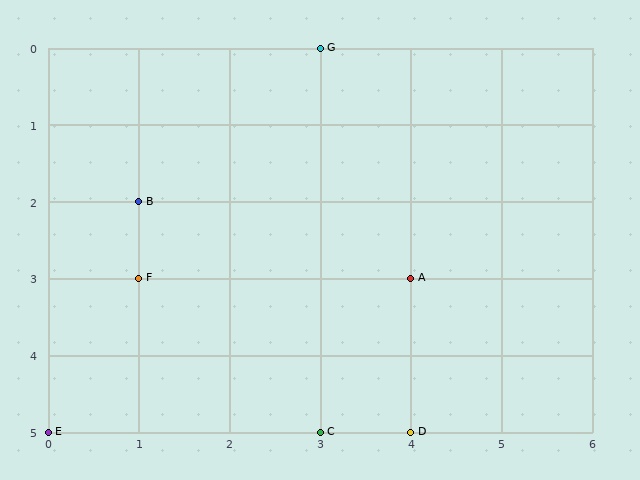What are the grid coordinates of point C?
Point C is at grid coordinates (3, 5).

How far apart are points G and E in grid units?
Points G and E are 3 columns and 5 rows apart (about 5.8 grid units diagonally).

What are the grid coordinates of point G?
Point G is at grid coordinates (3, 0).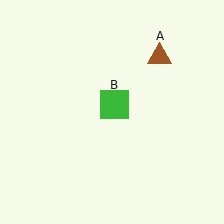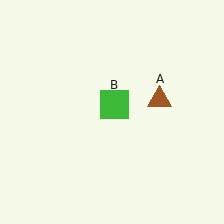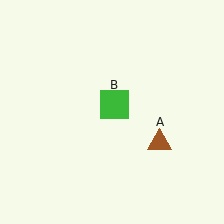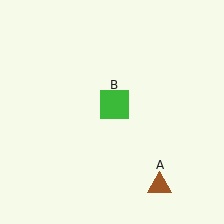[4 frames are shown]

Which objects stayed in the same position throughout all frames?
Green square (object B) remained stationary.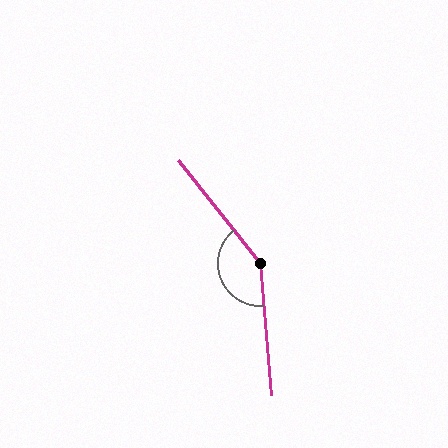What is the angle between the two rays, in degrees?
Approximately 146 degrees.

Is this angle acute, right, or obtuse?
It is obtuse.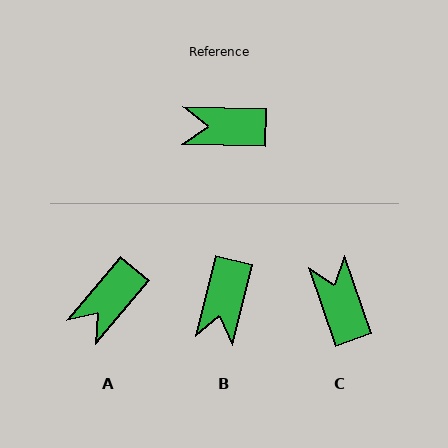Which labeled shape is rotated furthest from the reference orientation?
B, about 77 degrees away.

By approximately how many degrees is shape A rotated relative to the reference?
Approximately 51 degrees counter-clockwise.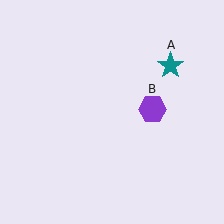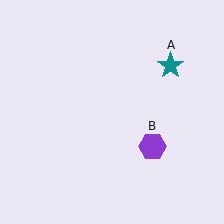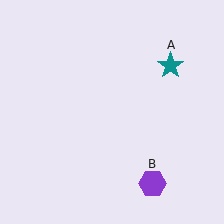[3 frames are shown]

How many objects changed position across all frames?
1 object changed position: purple hexagon (object B).